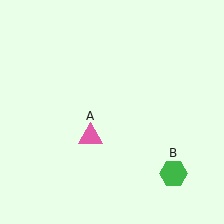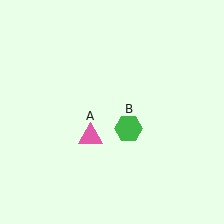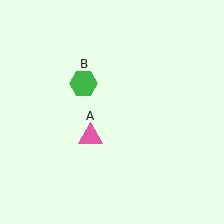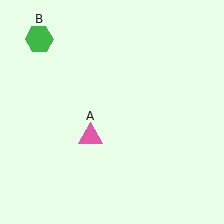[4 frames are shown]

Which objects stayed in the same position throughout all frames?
Pink triangle (object A) remained stationary.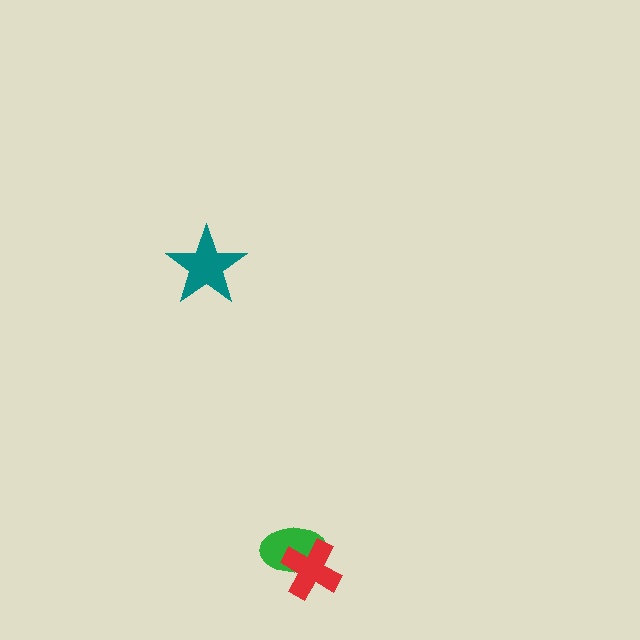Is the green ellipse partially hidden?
Yes, it is partially covered by another shape.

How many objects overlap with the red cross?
1 object overlaps with the red cross.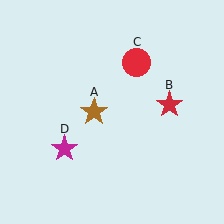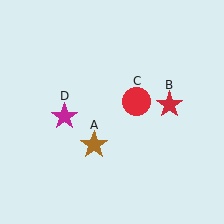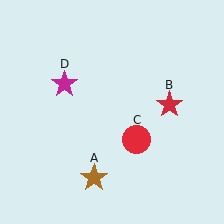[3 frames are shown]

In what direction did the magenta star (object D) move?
The magenta star (object D) moved up.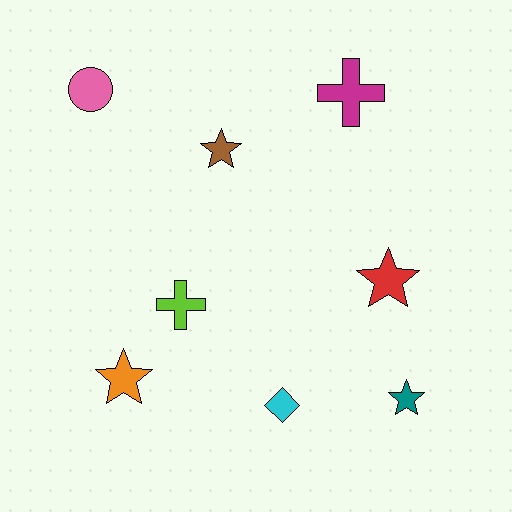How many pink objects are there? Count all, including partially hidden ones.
There is 1 pink object.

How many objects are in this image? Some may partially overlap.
There are 8 objects.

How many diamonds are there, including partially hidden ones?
There is 1 diamond.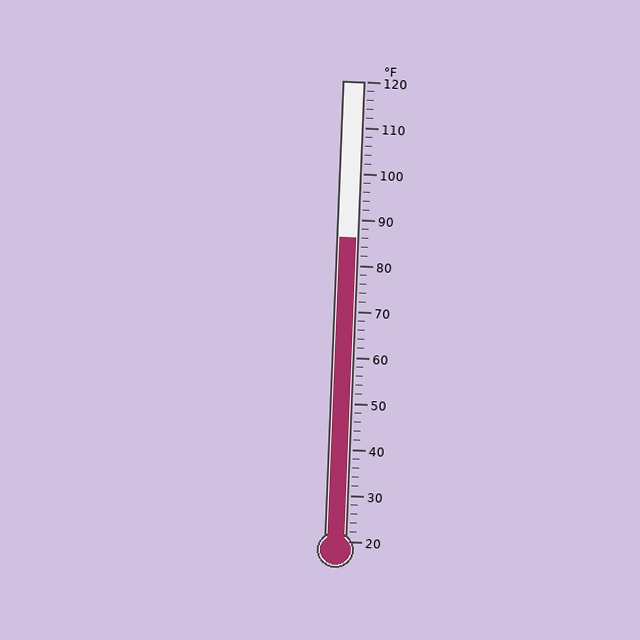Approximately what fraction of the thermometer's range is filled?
The thermometer is filled to approximately 65% of its range.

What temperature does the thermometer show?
The thermometer shows approximately 86°F.